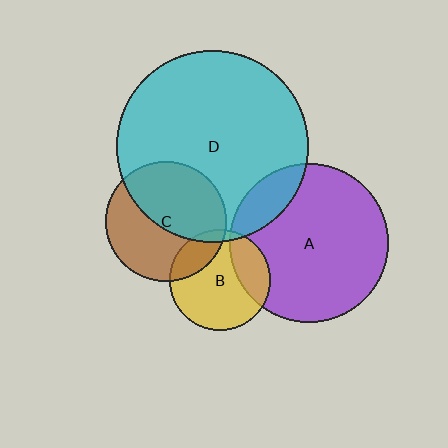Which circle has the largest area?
Circle D (cyan).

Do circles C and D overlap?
Yes.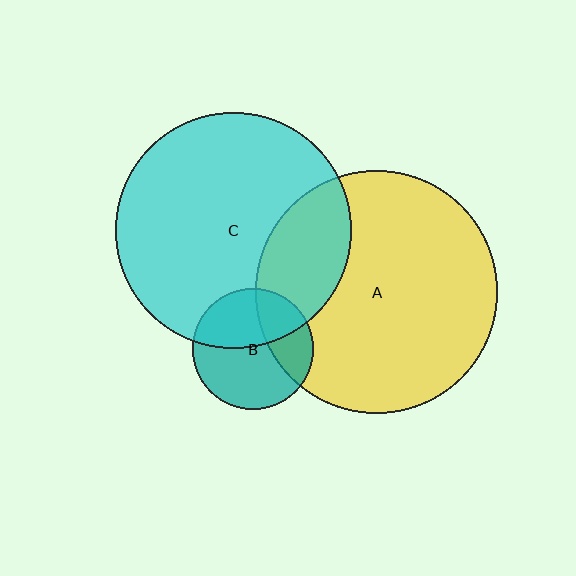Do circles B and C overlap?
Yes.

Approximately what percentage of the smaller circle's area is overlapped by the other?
Approximately 40%.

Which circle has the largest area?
Circle A (yellow).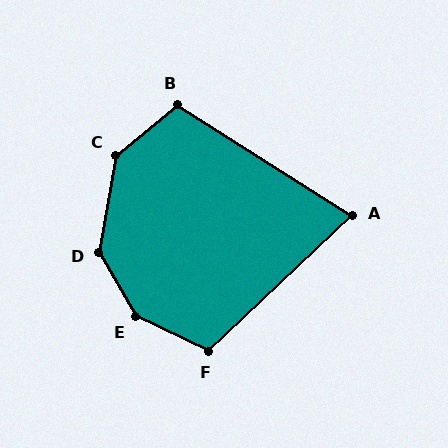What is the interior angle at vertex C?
Approximately 139 degrees (obtuse).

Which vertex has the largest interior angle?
E, at approximately 145 degrees.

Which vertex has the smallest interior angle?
A, at approximately 76 degrees.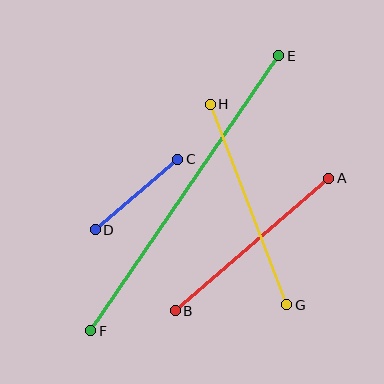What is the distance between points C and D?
The distance is approximately 109 pixels.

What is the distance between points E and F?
The distance is approximately 333 pixels.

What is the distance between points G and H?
The distance is approximately 215 pixels.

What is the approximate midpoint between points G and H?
The midpoint is at approximately (249, 204) pixels.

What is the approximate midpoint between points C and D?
The midpoint is at approximately (136, 194) pixels.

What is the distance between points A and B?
The distance is approximately 203 pixels.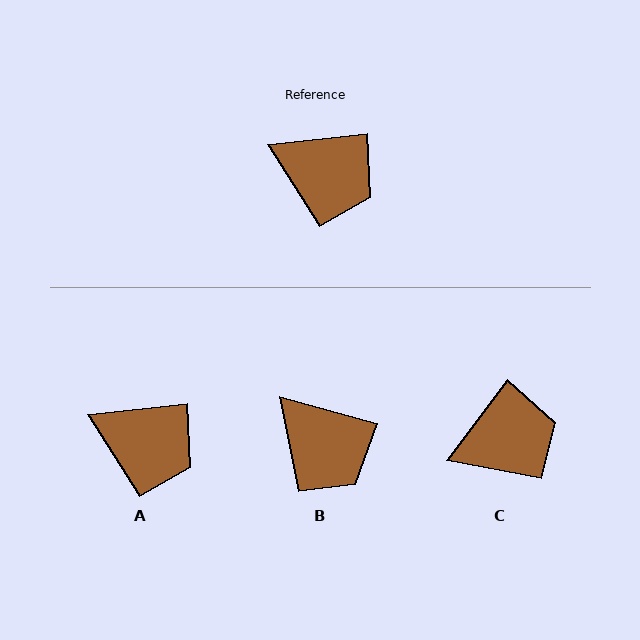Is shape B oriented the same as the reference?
No, it is off by about 22 degrees.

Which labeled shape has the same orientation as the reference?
A.